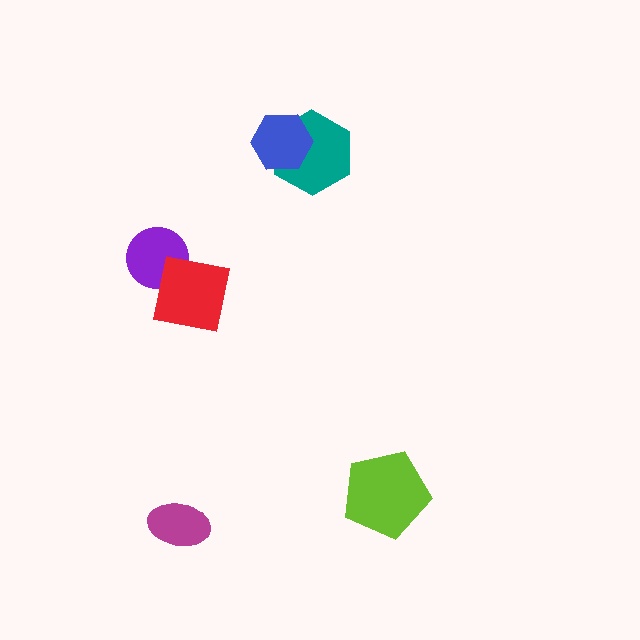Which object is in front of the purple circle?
The red square is in front of the purple circle.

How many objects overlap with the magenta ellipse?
0 objects overlap with the magenta ellipse.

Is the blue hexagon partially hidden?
No, no other shape covers it.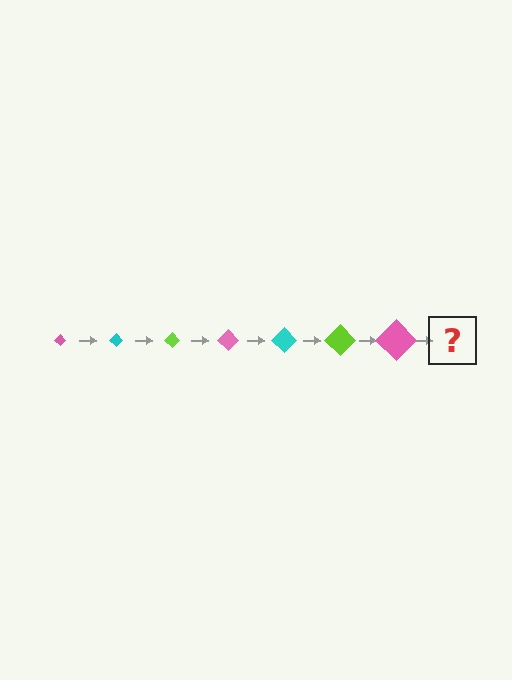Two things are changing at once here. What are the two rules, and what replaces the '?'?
The two rules are that the diamond grows larger each step and the color cycles through pink, cyan, and lime. The '?' should be a cyan diamond, larger than the previous one.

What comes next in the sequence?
The next element should be a cyan diamond, larger than the previous one.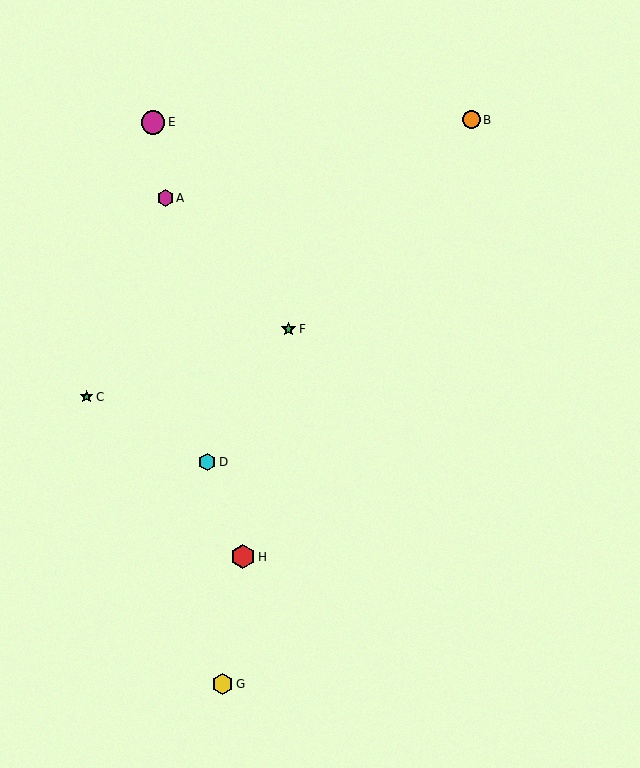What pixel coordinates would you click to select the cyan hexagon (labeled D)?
Click at (207, 462) to select the cyan hexagon D.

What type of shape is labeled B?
Shape B is an orange circle.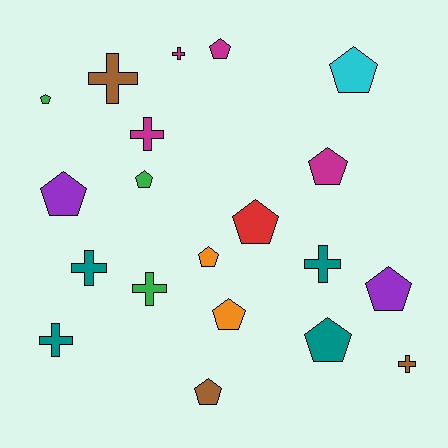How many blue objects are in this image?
There are no blue objects.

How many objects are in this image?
There are 20 objects.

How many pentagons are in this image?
There are 12 pentagons.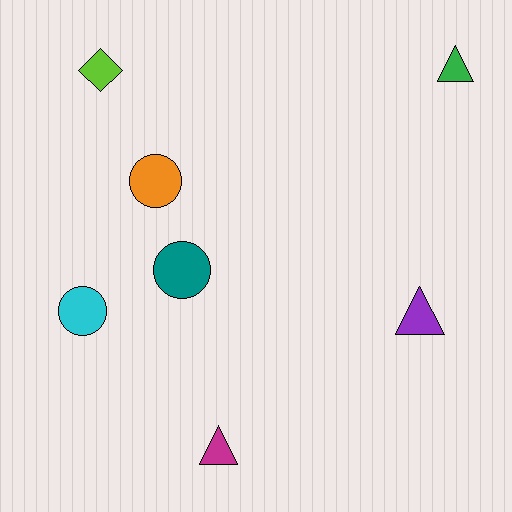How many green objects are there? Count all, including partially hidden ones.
There is 1 green object.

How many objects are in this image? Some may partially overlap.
There are 7 objects.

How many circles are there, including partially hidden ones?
There are 3 circles.